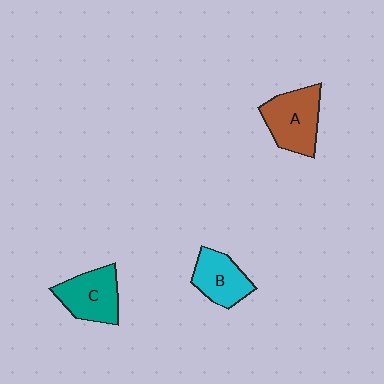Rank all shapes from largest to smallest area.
From largest to smallest: A (brown), C (teal), B (cyan).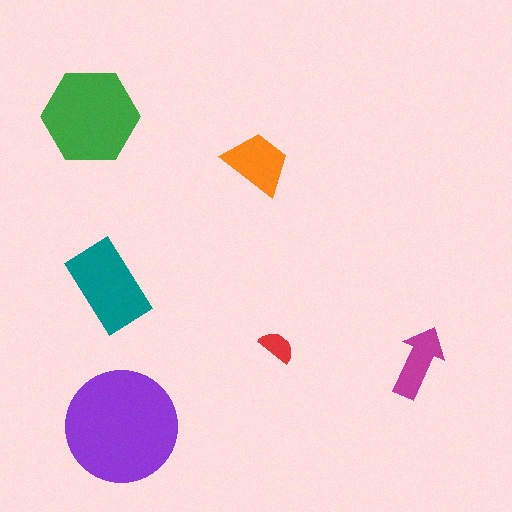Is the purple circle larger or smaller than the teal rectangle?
Larger.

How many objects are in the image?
There are 6 objects in the image.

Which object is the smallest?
The red semicircle.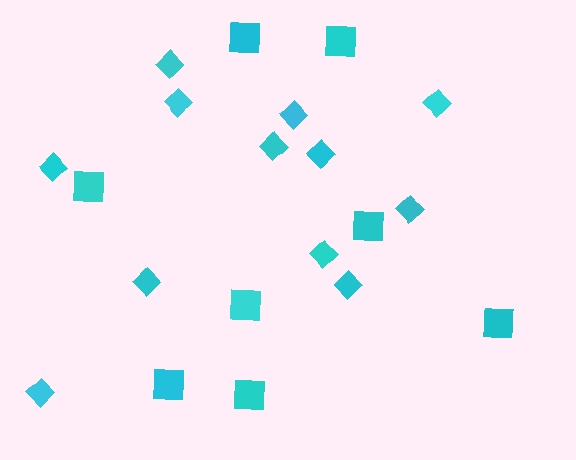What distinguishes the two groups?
There are 2 groups: one group of squares (8) and one group of diamonds (12).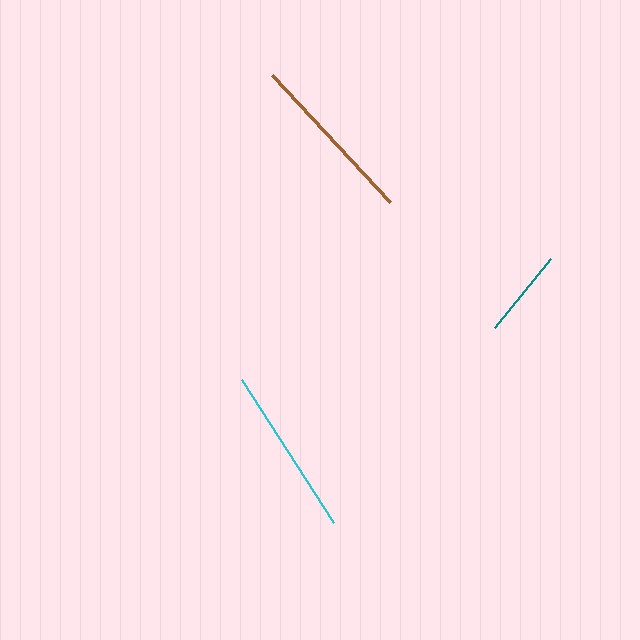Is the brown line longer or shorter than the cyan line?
The brown line is longer than the cyan line.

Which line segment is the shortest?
The teal line is the shortest at approximately 89 pixels.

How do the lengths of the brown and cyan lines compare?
The brown and cyan lines are approximately the same length.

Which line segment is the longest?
The brown line is the longest at approximately 173 pixels.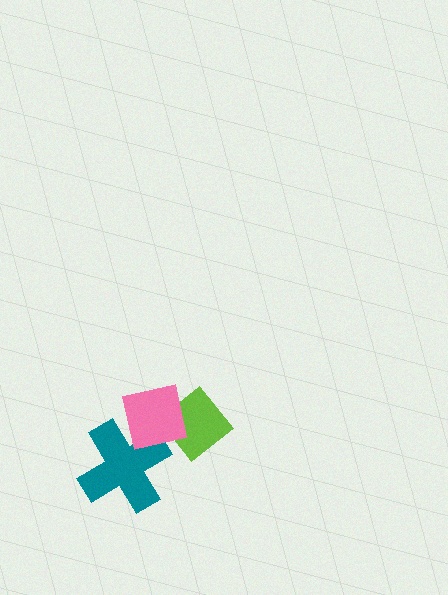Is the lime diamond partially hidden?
Yes, it is partially covered by another shape.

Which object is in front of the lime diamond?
The pink square is in front of the lime diamond.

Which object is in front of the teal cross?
The pink square is in front of the teal cross.